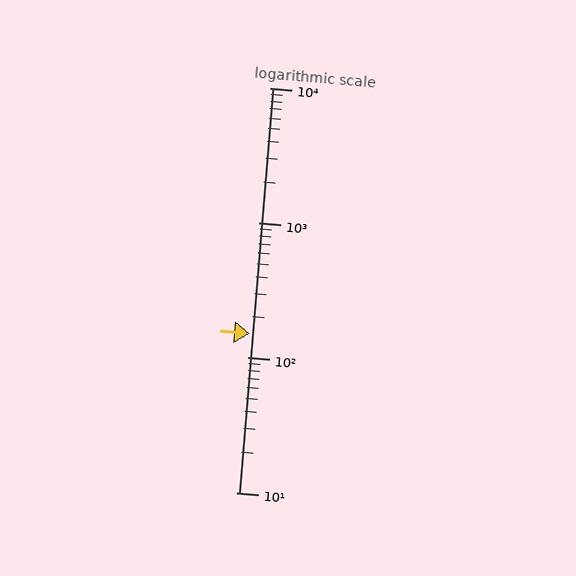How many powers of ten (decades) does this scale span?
The scale spans 3 decades, from 10 to 10000.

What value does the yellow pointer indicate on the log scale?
The pointer indicates approximately 150.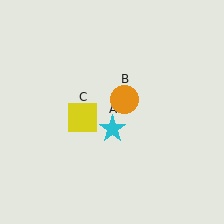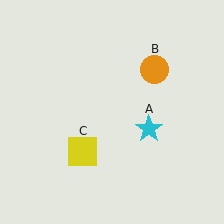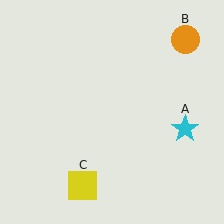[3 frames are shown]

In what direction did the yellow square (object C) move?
The yellow square (object C) moved down.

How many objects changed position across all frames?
3 objects changed position: cyan star (object A), orange circle (object B), yellow square (object C).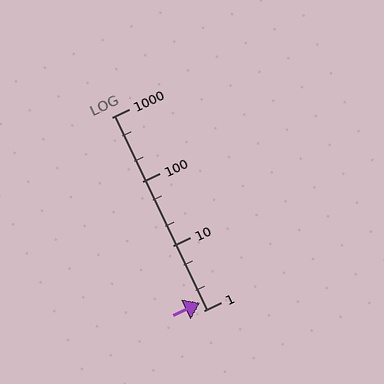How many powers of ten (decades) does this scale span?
The scale spans 3 decades, from 1 to 1000.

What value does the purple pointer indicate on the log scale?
The pointer indicates approximately 1.3.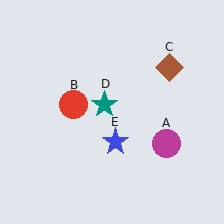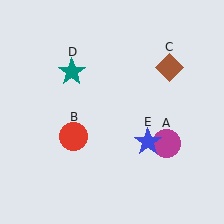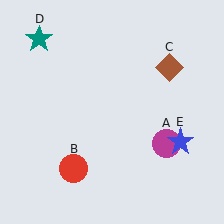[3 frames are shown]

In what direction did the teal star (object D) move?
The teal star (object D) moved up and to the left.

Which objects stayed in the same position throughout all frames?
Magenta circle (object A) and brown diamond (object C) remained stationary.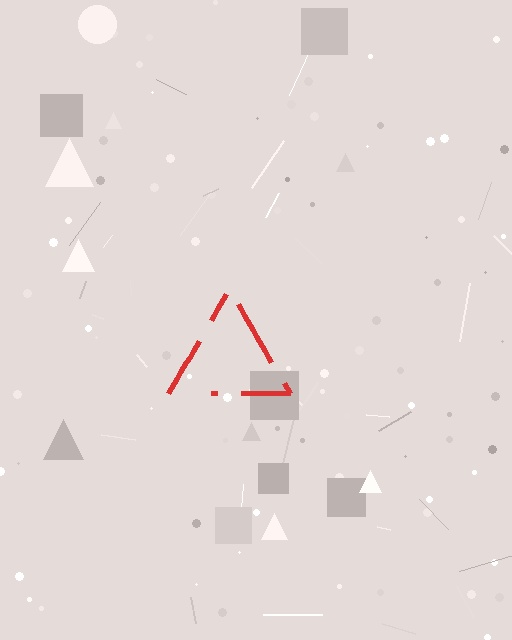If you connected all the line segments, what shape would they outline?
They would outline a triangle.